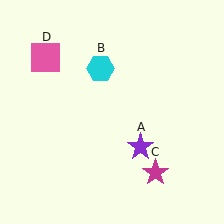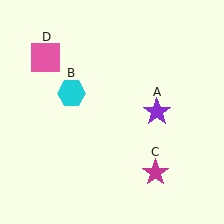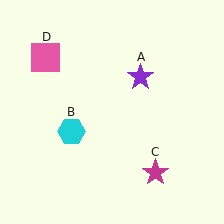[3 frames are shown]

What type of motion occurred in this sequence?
The purple star (object A), cyan hexagon (object B) rotated counterclockwise around the center of the scene.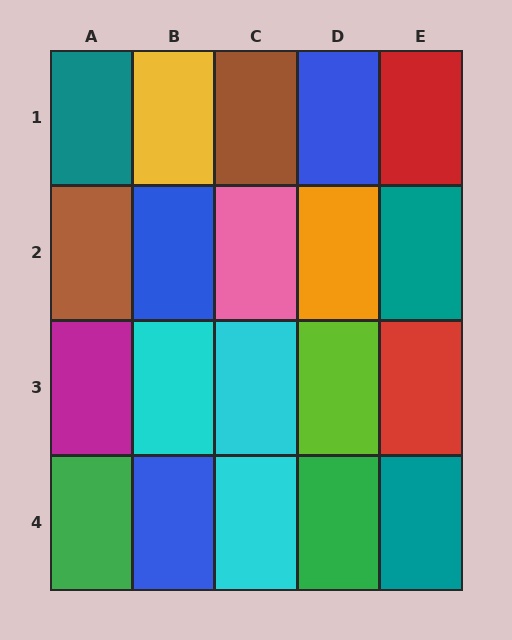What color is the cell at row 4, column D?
Green.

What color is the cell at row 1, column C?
Brown.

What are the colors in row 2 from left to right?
Brown, blue, pink, orange, teal.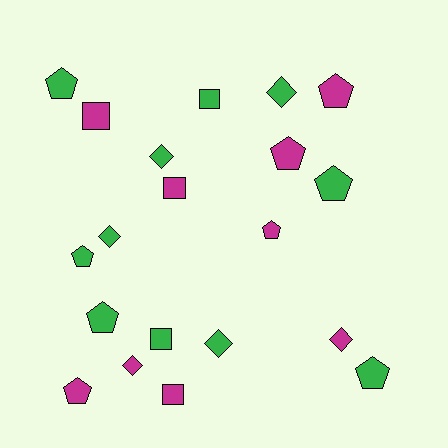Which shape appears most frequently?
Pentagon, with 9 objects.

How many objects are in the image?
There are 20 objects.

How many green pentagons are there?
There are 5 green pentagons.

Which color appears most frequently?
Green, with 11 objects.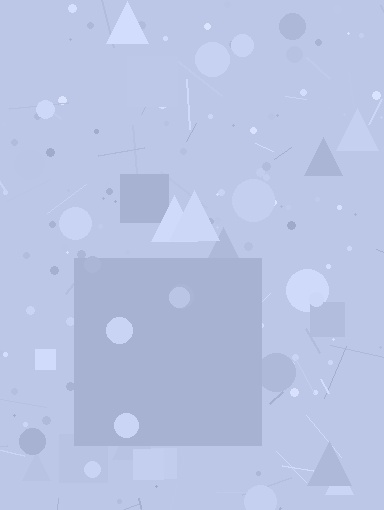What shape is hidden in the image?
A square is hidden in the image.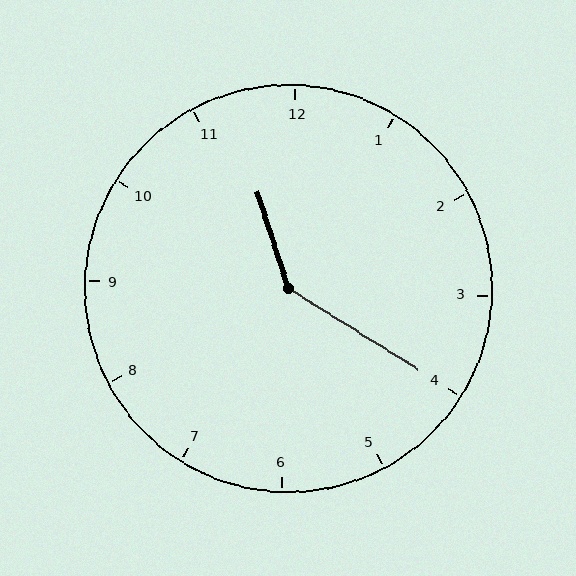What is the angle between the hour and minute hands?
Approximately 140 degrees.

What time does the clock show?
11:20.